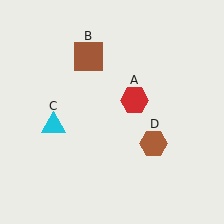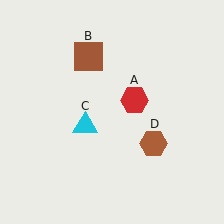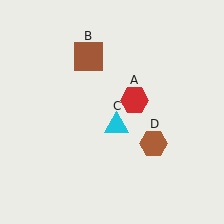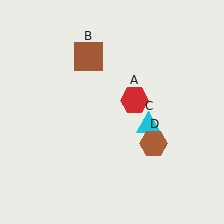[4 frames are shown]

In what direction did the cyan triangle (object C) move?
The cyan triangle (object C) moved right.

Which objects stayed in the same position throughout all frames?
Red hexagon (object A) and brown square (object B) and brown hexagon (object D) remained stationary.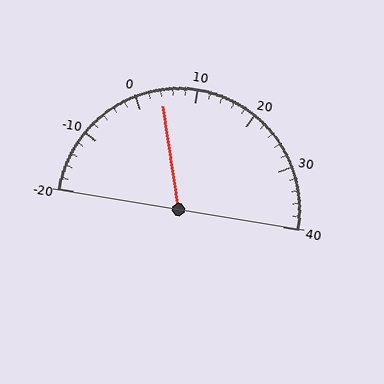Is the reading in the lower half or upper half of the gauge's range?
The reading is in the lower half of the range (-20 to 40).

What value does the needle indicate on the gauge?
The needle indicates approximately 4.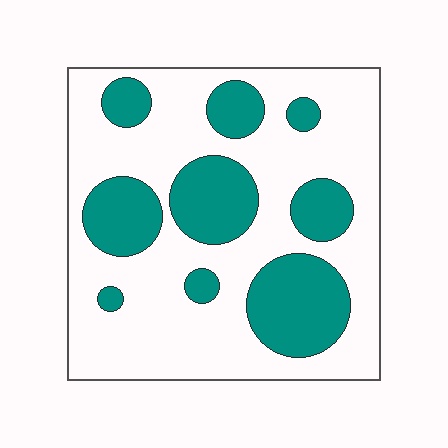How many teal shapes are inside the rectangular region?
9.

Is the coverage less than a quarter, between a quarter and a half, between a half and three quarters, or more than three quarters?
Between a quarter and a half.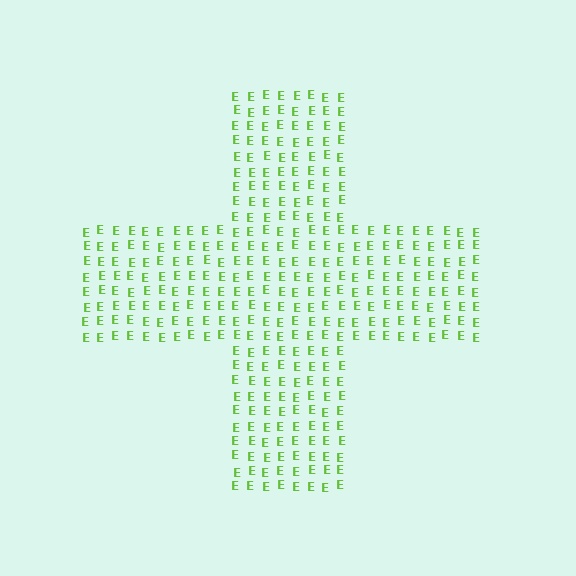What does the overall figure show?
The overall figure shows a cross.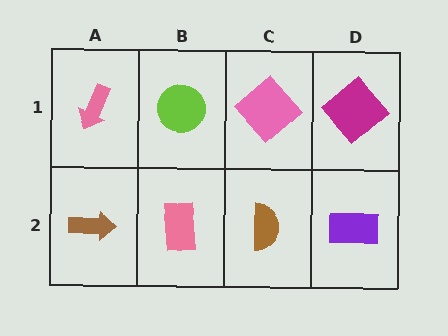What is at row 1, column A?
A pink arrow.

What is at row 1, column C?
A pink diamond.